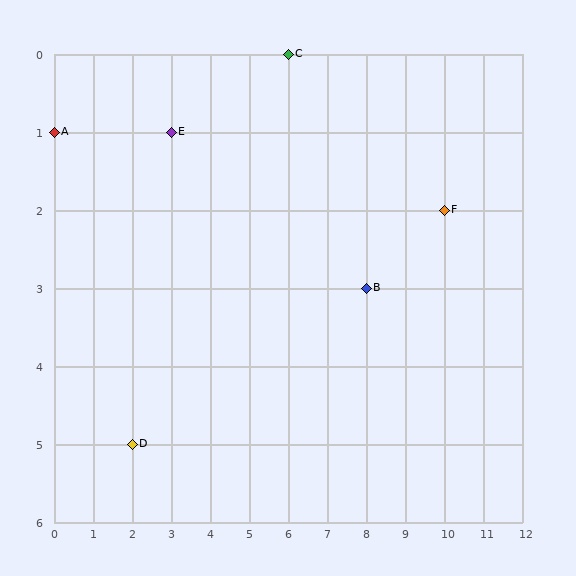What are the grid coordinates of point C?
Point C is at grid coordinates (6, 0).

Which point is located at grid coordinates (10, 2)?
Point F is at (10, 2).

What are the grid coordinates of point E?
Point E is at grid coordinates (3, 1).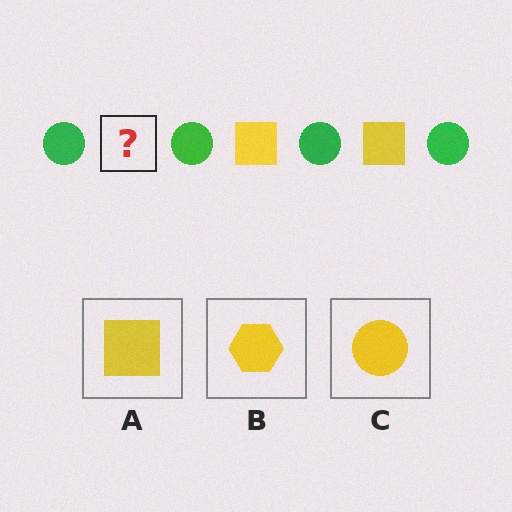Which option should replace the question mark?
Option A.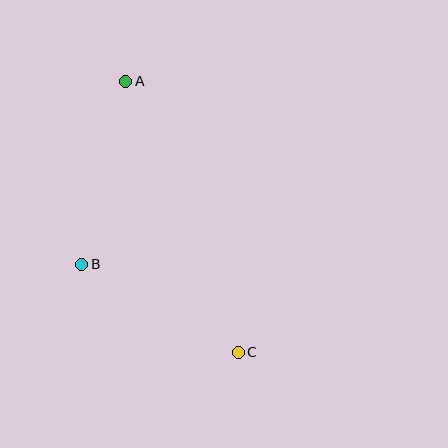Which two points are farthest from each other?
Points A and C are farthest from each other.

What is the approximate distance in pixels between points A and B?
The distance between A and B is approximately 188 pixels.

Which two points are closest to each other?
Points B and C are closest to each other.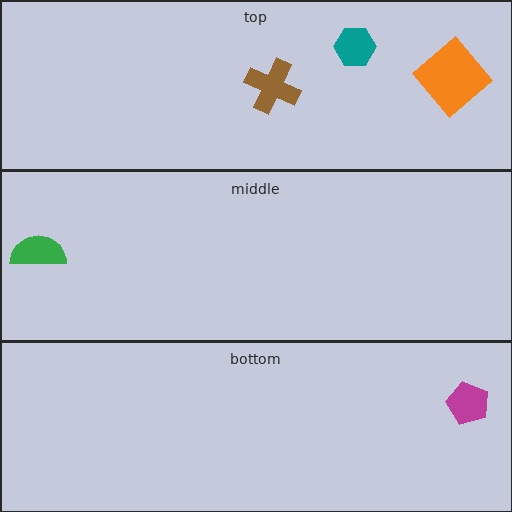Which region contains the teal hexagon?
The top region.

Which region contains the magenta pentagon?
The bottom region.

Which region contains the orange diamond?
The top region.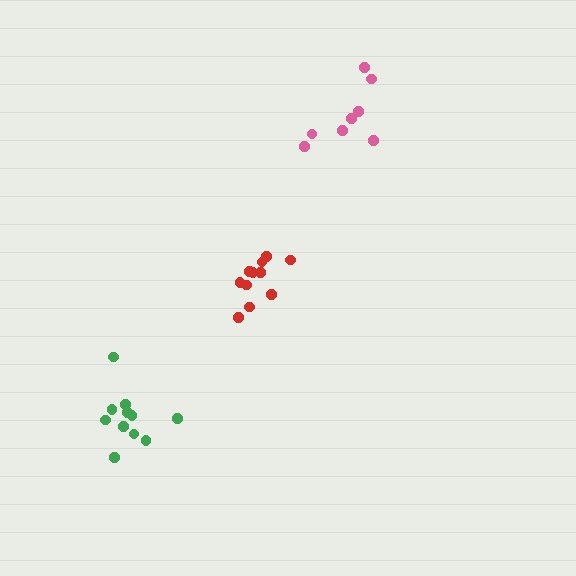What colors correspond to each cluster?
The clusters are colored: red, green, pink.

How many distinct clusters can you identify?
There are 3 distinct clusters.